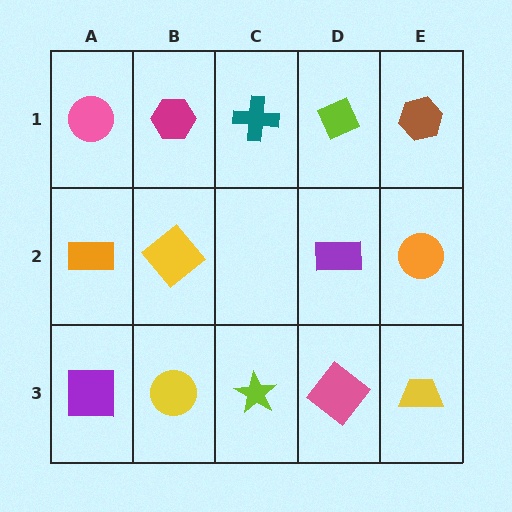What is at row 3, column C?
A lime star.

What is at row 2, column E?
An orange circle.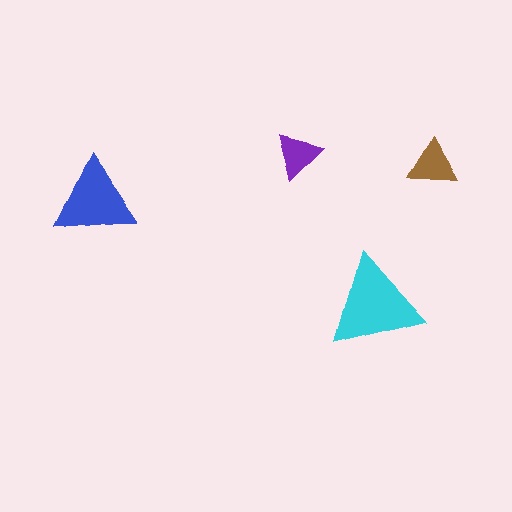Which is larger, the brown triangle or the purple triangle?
The brown one.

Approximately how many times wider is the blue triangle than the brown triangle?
About 1.5 times wider.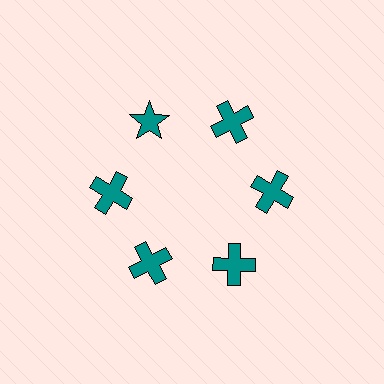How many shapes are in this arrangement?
There are 6 shapes arranged in a ring pattern.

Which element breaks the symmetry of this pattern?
The teal star at roughly the 11 o'clock position breaks the symmetry. All other shapes are teal crosses.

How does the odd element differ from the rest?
It has a different shape: star instead of cross.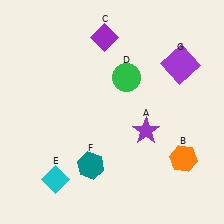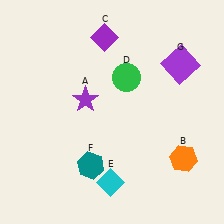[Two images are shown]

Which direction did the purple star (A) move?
The purple star (A) moved left.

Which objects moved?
The objects that moved are: the purple star (A), the cyan diamond (E).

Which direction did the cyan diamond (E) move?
The cyan diamond (E) moved right.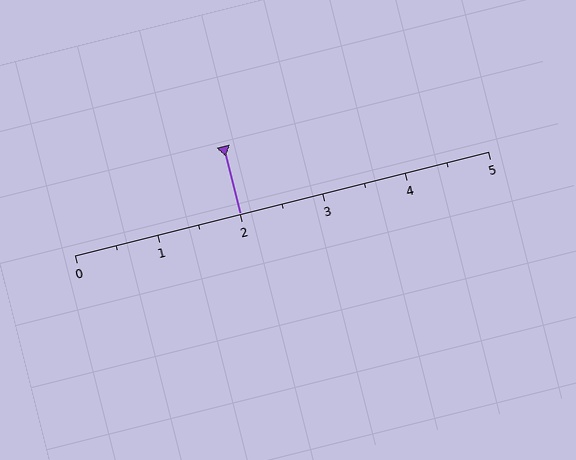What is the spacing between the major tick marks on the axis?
The major ticks are spaced 1 apart.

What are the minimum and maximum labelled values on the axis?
The axis runs from 0 to 5.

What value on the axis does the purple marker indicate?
The marker indicates approximately 2.